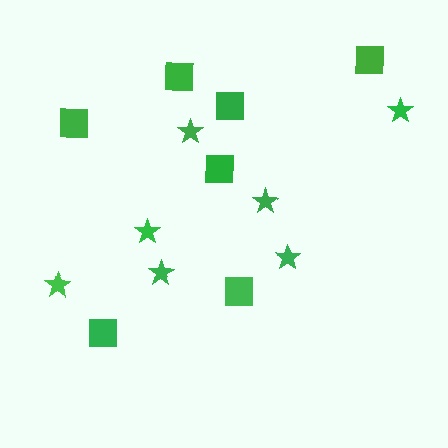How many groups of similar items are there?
There are 2 groups: one group of stars (7) and one group of squares (7).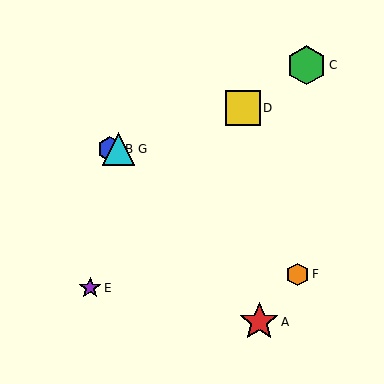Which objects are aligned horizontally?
Objects B, G are aligned horizontally.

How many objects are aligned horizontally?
2 objects (B, G) are aligned horizontally.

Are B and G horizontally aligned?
Yes, both are at y≈149.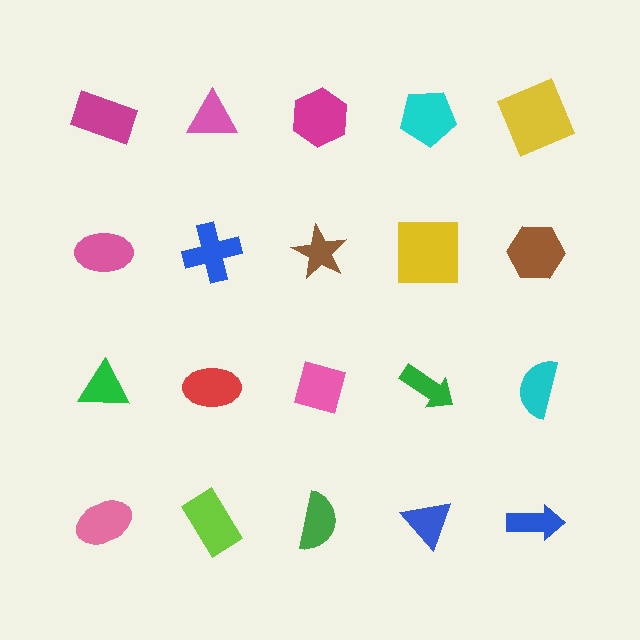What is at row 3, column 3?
A pink diamond.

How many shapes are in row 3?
5 shapes.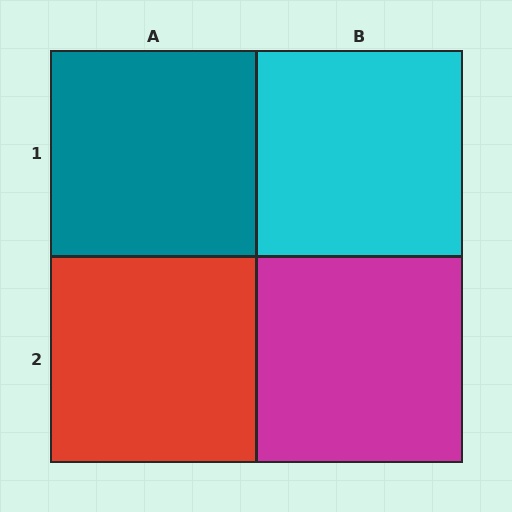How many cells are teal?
1 cell is teal.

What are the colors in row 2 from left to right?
Red, magenta.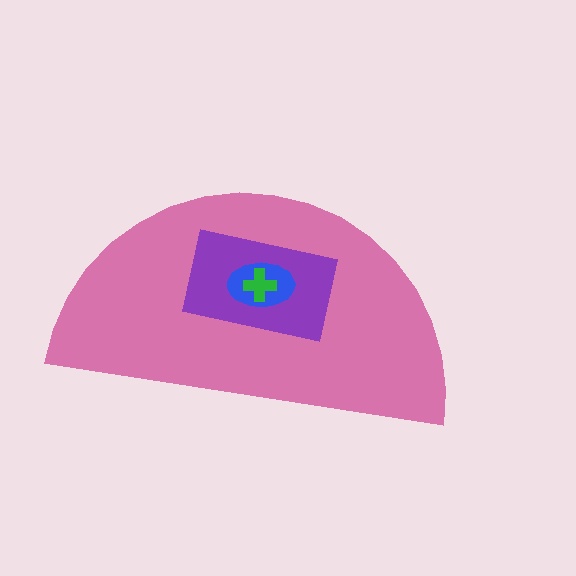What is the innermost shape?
The green cross.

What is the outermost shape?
The pink semicircle.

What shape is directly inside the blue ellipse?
The green cross.